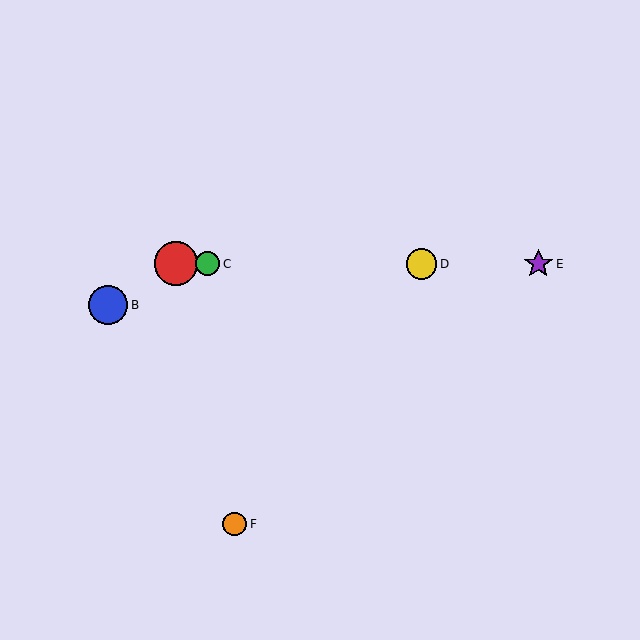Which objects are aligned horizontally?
Objects A, C, D, E are aligned horizontally.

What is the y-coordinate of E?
Object E is at y≈264.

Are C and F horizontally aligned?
No, C is at y≈264 and F is at y≈524.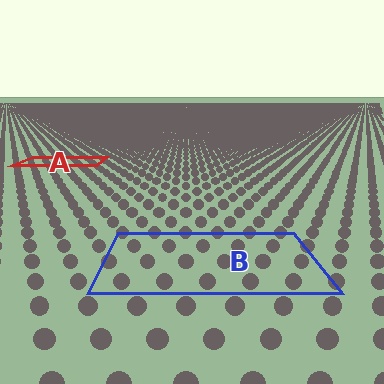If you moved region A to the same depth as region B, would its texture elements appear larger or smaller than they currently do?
They would appear larger. At a closer depth, the same texture elements are projected at a bigger on-screen size.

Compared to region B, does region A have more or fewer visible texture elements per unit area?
Region A has more texture elements per unit area — they are packed more densely because it is farther away.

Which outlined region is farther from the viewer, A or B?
Region A is farther from the viewer — the texture elements inside it appear smaller and more densely packed.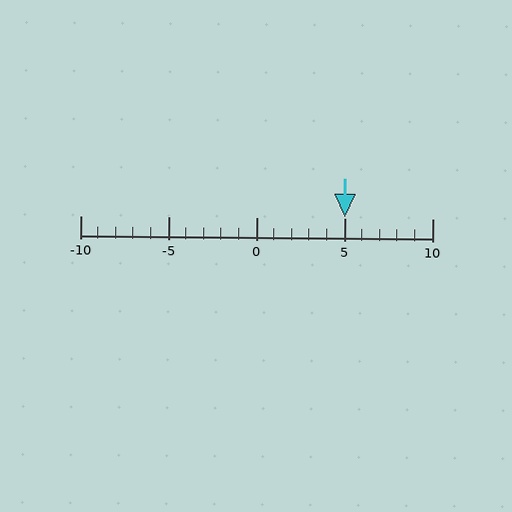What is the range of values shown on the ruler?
The ruler shows values from -10 to 10.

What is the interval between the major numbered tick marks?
The major tick marks are spaced 5 units apart.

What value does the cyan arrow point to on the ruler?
The cyan arrow points to approximately 5.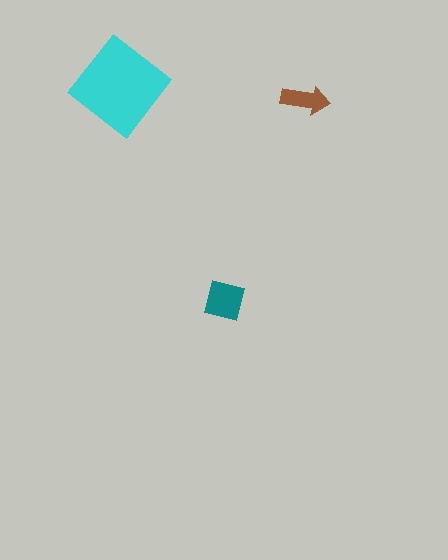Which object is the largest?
The cyan diamond.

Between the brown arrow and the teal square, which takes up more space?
The teal square.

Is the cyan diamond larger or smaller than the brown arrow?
Larger.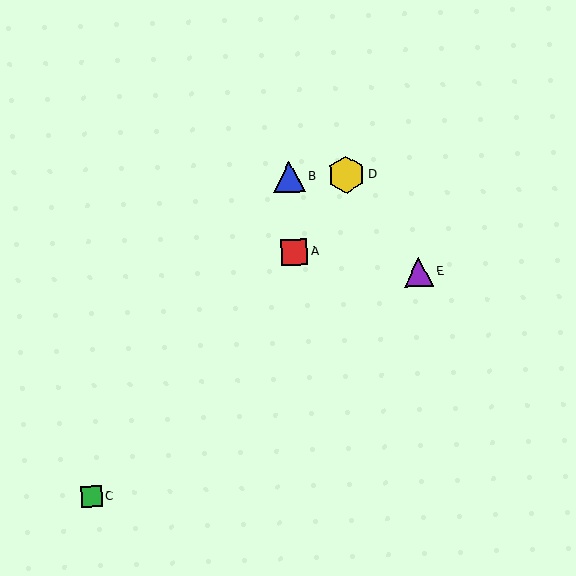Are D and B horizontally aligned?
Yes, both are at y≈175.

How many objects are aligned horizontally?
2 objects (B, D) are aligned horizontally.